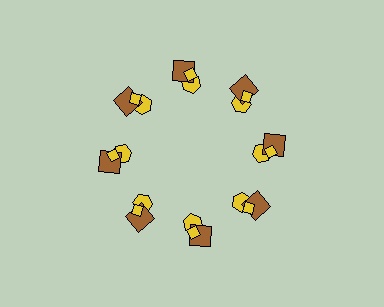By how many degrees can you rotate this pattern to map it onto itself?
The pattern maps onto itself every 45 degrees of rotation.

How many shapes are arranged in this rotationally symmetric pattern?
There are 24 shapes, arranged in 8 groups of 3.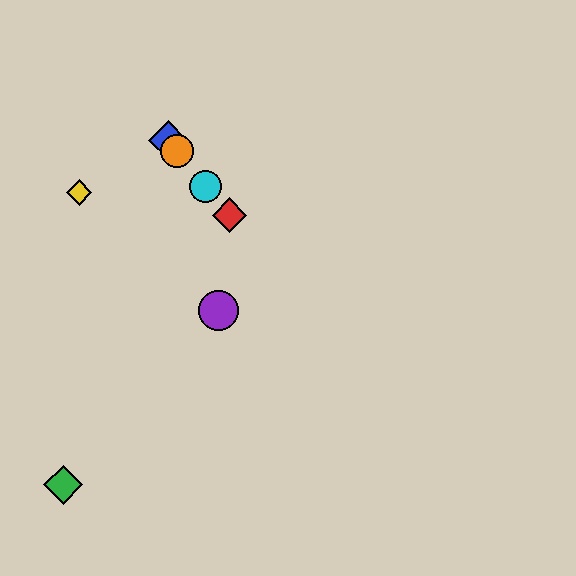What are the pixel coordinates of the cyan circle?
The cyan circle is at (206, 186).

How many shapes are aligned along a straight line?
4 shapes (the red diamond, the blue diamond, the orange circle, the cyan circle) are aligned along a straight line.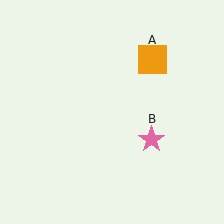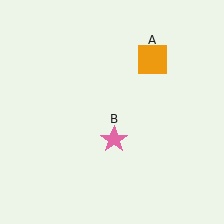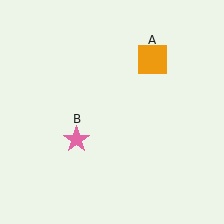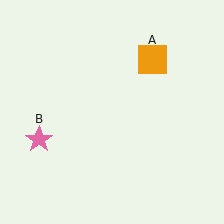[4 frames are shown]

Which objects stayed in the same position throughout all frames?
Orange square (object A) remained stationary.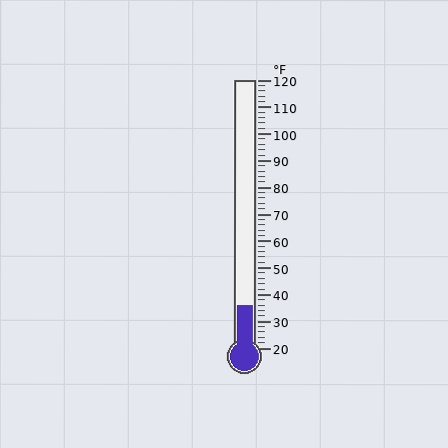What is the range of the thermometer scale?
The thermometer scale ranges from 20°F to 120°F.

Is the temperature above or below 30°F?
The temperature is above 30°F.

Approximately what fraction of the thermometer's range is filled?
The thermometer is filled to approximately 15% of its range.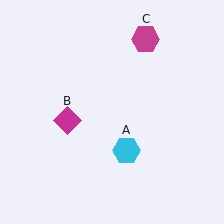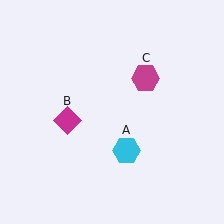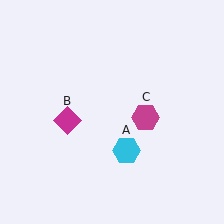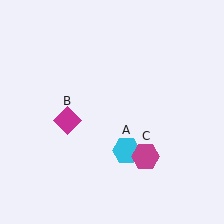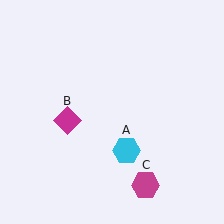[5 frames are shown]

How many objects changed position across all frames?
1 object changed position: magenta hexagon (object C).